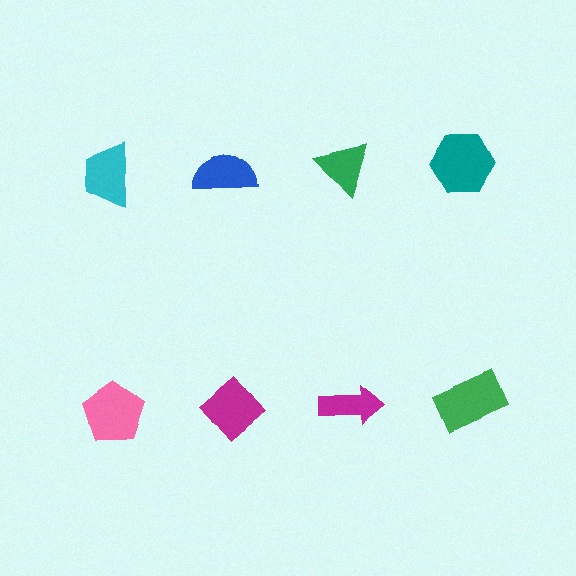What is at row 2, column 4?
A green rectangle.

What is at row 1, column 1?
A cyan trapezoid.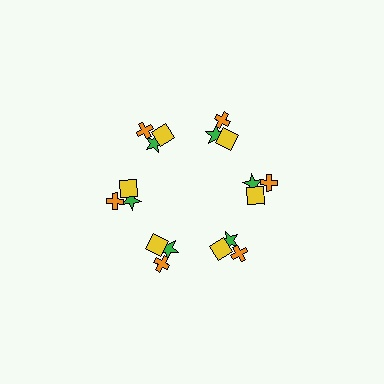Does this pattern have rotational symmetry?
Yes, this pattern has 6-fold rotational symmetry. It looks the same after rotating 60 degrees around the center.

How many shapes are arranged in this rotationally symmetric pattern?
There are 18 shapes, arranged in 6 groups of 3.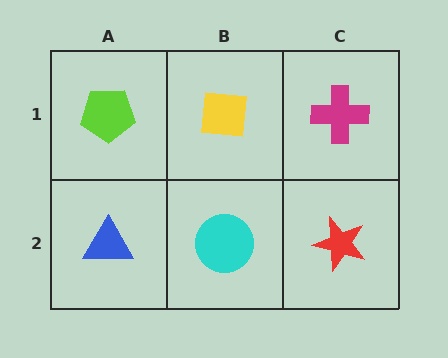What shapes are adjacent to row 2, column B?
A yellow square (row 1, column B), a blue triangle (row 2, column A), a red star (row 2, column C).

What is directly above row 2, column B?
A yellow square.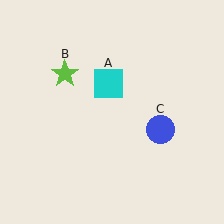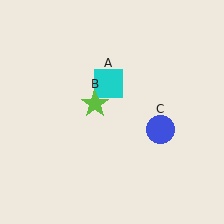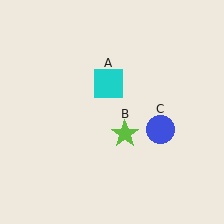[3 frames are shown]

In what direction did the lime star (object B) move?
The lime star (object B) moved down and to the right.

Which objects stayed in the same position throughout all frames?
Cyan square (object A) and blue circle (object C) remained stationary.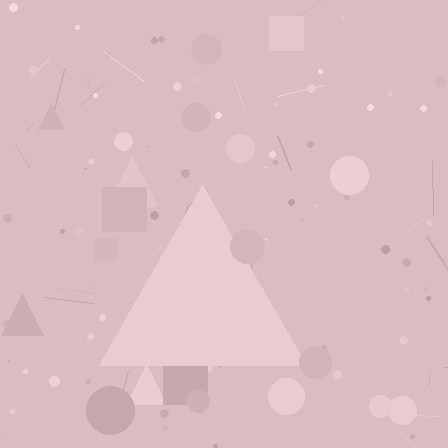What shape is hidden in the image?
A triangle is hidden in the image.